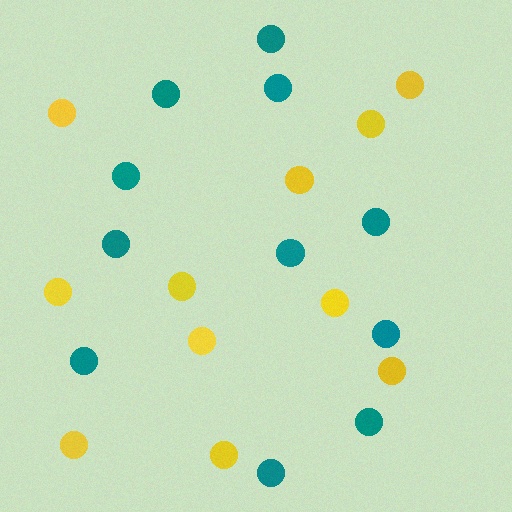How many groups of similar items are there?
There are 2 groups: one group of yellow circles (11) and one group of teal circles (11).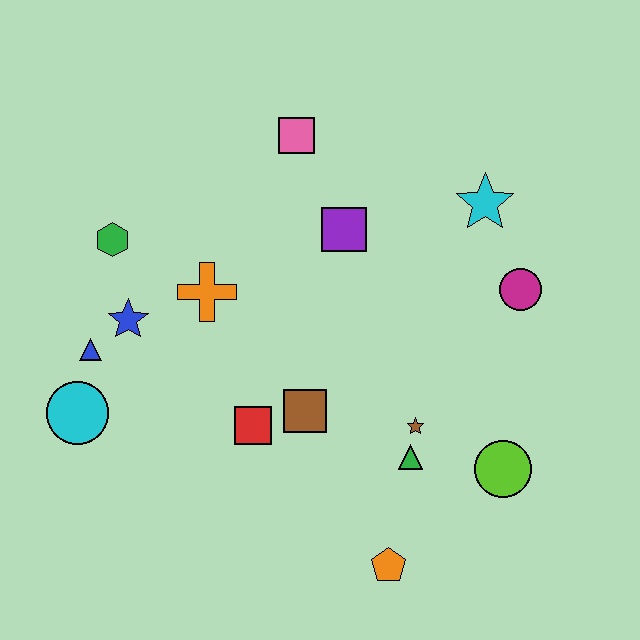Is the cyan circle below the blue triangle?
Yes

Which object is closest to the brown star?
The green triangle is closest to the brown star.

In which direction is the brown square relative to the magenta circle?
The brown square is to the left of the magenta circle.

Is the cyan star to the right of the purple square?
Yes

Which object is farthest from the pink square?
The orange pentagon is farthest from the pink square.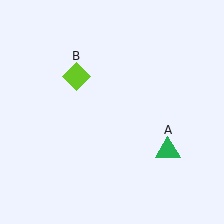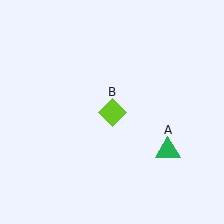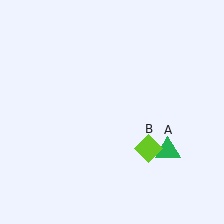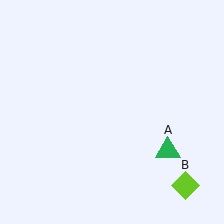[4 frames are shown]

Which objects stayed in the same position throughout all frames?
Green triangle (object A) remained stationary.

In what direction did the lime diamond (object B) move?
The lime diamond (object B) moved down and to the right.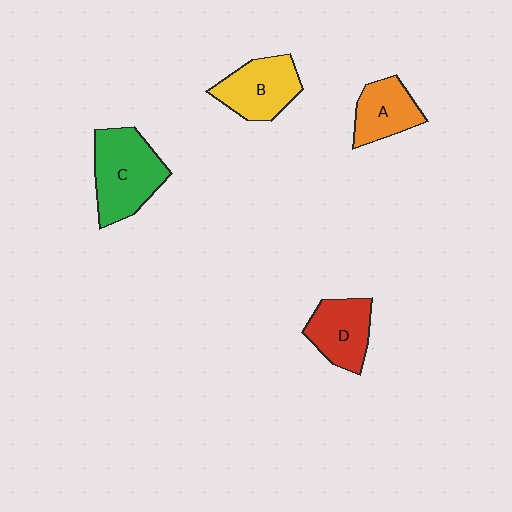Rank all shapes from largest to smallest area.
From largest to smallest: C (green), B (yellow), D (red), A (orange).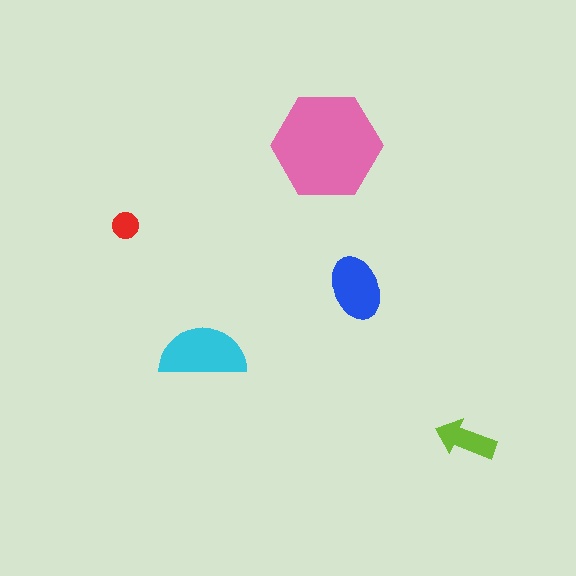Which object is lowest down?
The lime arrow is bottommost.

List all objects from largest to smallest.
The pink hexagon, the cyan semicircle, the blue ellipse, the lime arrow, the red circle.